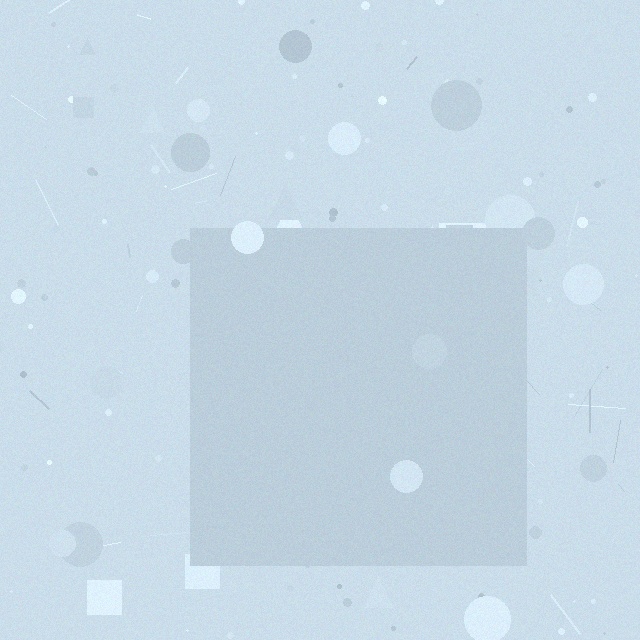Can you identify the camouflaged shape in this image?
The camouflaged shape is a square.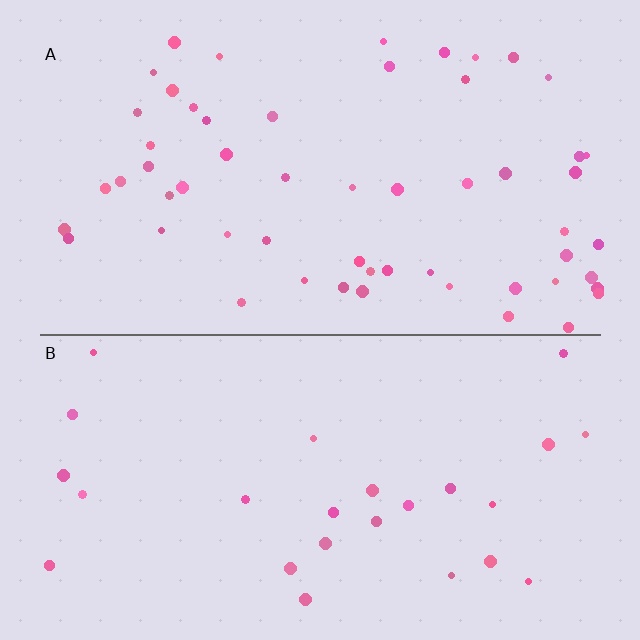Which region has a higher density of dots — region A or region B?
A (the top).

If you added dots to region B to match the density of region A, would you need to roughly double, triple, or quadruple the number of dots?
Approximately double.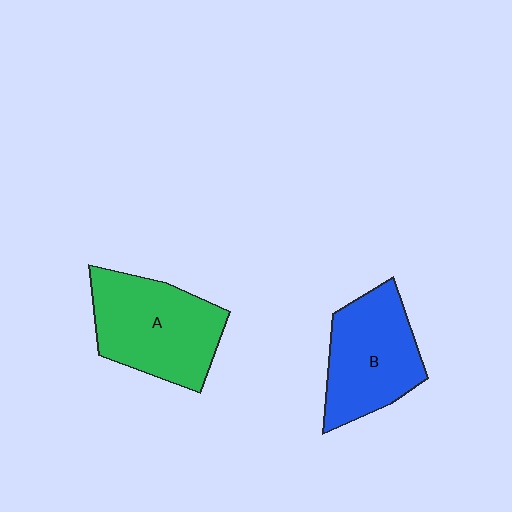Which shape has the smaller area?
Shape B (blue).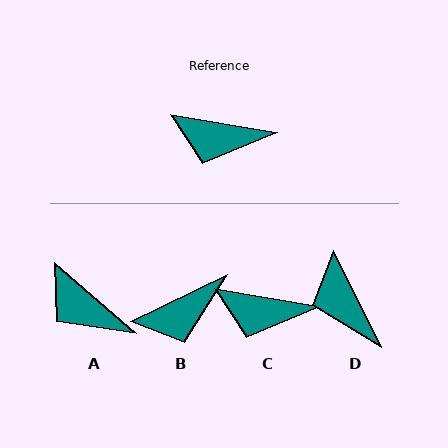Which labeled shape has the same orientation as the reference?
C.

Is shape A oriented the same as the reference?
No, it is off by about 31 degrees.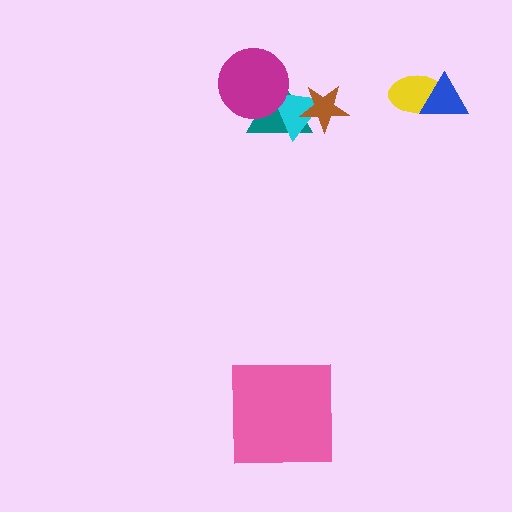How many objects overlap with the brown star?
2 objects overlap with the brown star.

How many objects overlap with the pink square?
0 objects overlap with the pink square.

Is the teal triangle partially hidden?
Yes, it is partially covered by another shape.